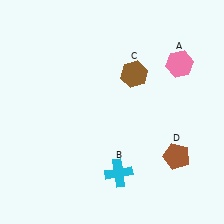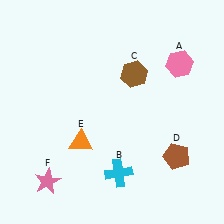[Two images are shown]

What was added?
An orange triangle (E), a pink star (F) were added in Image 2.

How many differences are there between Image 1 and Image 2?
There are 2 differences between the two images.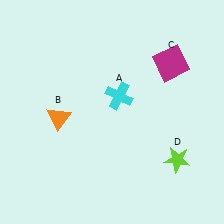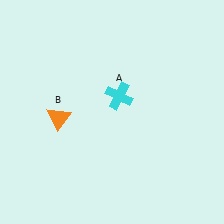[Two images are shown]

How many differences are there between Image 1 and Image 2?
There are 2 differences between the two images.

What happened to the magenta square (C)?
The magenta square (C) was removed in Image 2. It was in the top-right area of Image 1.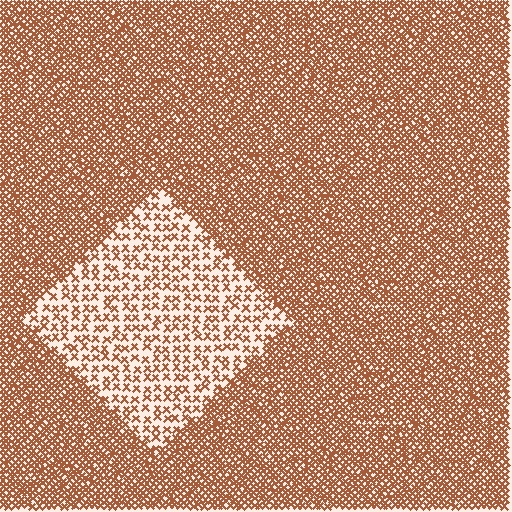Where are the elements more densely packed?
The elements are more densely packed outside the diamond boundary.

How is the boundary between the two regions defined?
The boundary is defined by a change in element density (approximately 2.7x ratio). All elements are the same color, size, and shape.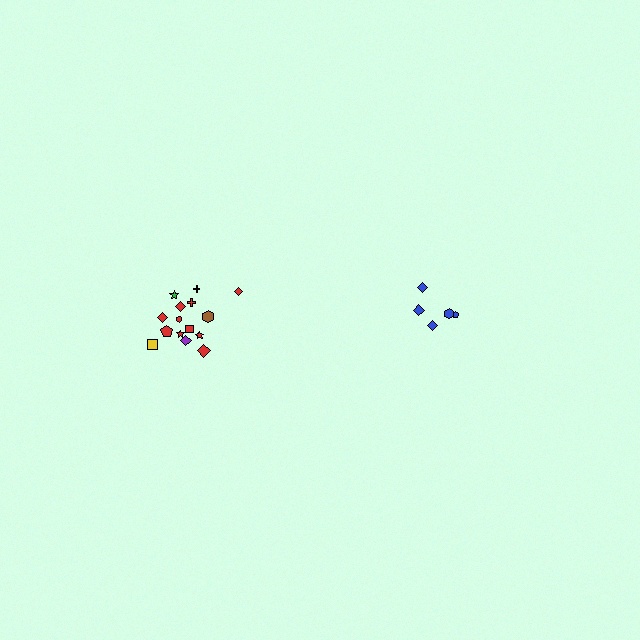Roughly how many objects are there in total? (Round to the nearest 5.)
Roughly 20 objects in total.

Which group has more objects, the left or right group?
The left group.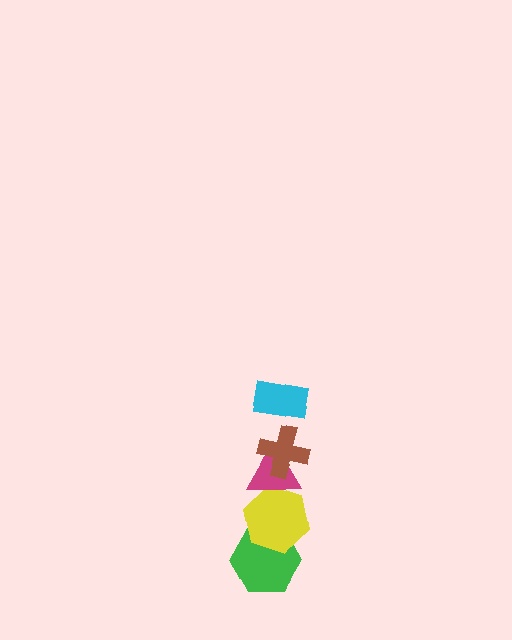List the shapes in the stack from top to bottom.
From top to bottom: the cyan rectangle, the brown cross, the magenta triangle, the yellow hexagon, the green hexagon.